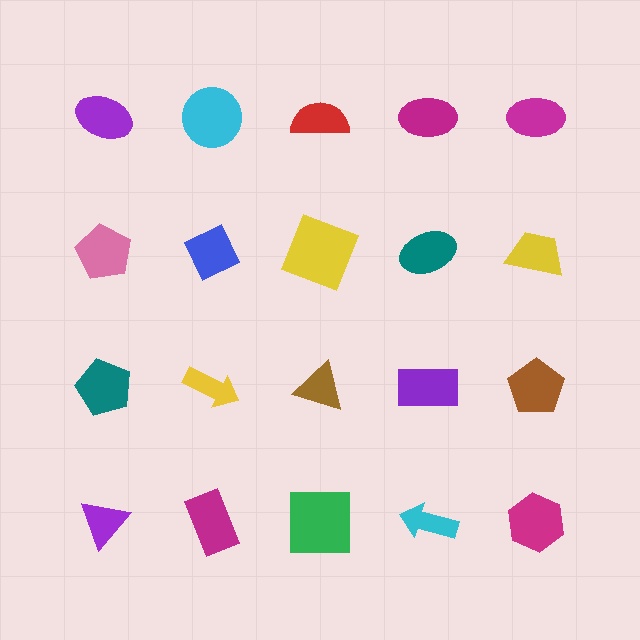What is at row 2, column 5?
A yellow trapezoid.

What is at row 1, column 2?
A cyan circle.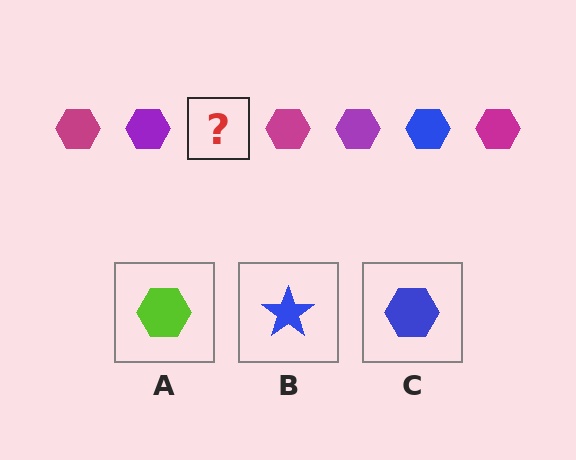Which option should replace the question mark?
Option C.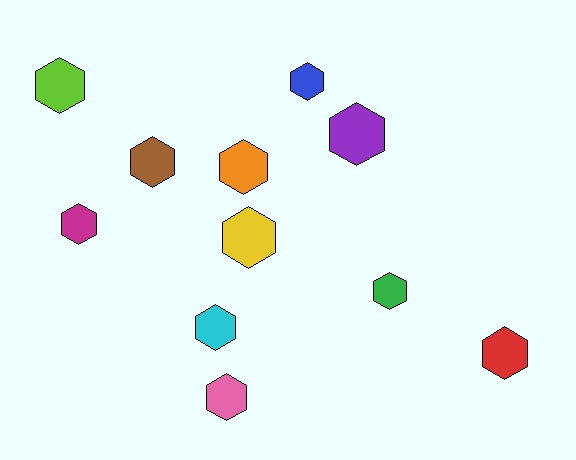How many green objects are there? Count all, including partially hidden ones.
There is 1 green object.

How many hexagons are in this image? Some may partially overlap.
There are 11 hexagons.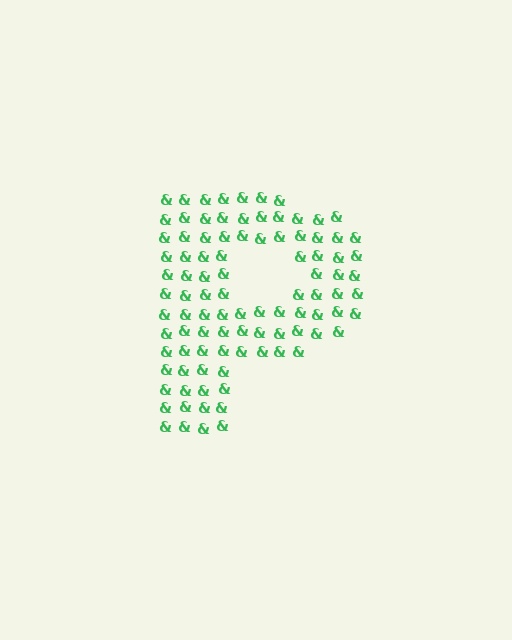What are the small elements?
The small elements are ampersands.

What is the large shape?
The large shape is the letter P.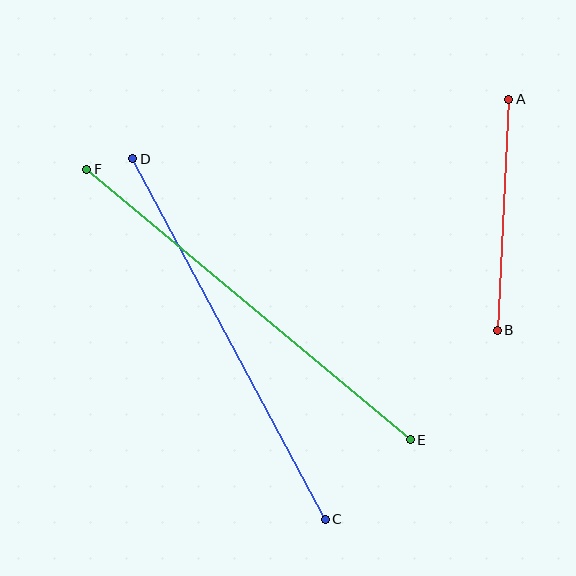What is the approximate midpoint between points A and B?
The midpoint is at approximately (503, 215) pixels.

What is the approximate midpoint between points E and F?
The midpoint is at approximately (248, 305) pixels.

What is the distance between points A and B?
The distance is approximately 231 pixels.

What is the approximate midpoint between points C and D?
The midpoint is at approximately (229, 339) pixels.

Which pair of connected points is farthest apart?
Points E and F are farthest apart.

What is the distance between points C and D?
The distance is approximately 409 pixels.